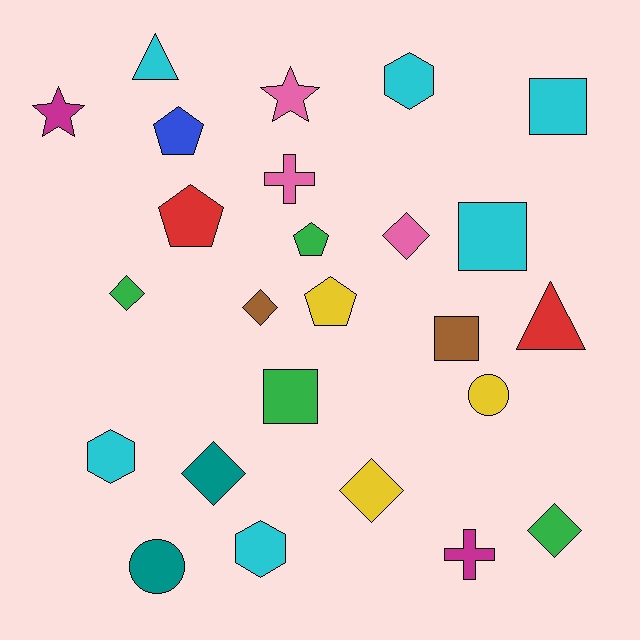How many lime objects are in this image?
There are no lime objects.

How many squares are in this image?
There are 4 squares.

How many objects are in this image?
There are 25 objects.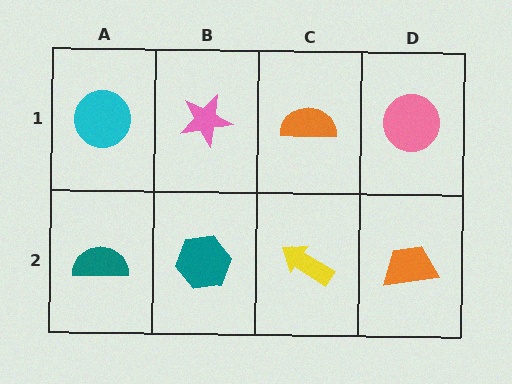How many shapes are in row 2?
4 shapes.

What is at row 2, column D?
An orange trapezoid.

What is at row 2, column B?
A teal hexagon.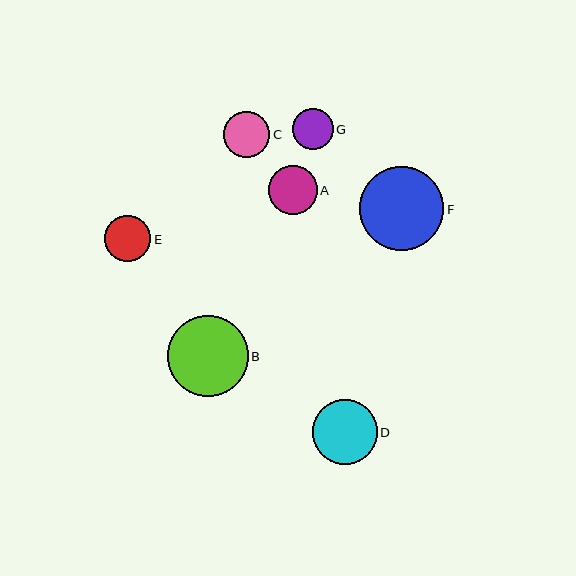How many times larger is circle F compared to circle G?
Circle F is approximately 2.1 times the size of circle G.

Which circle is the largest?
Circle F is the largest with a size of approximately 84 pixels.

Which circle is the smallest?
Circle G is the smallest with a size of approximately 40 pixels.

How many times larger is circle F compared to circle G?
Circle F is approximately 2.1 times the size of circle G.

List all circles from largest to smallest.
From largest to smallest: F, B, D, A, E, C, G.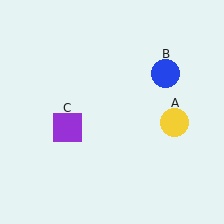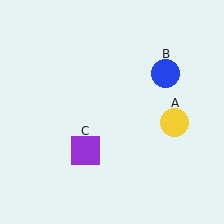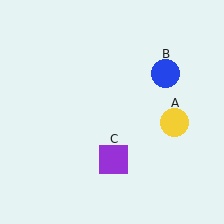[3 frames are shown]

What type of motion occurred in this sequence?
The purple square (object C) rotated counterclockwise around the center of the scene.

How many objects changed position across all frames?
1 object changed position: purple square (object C).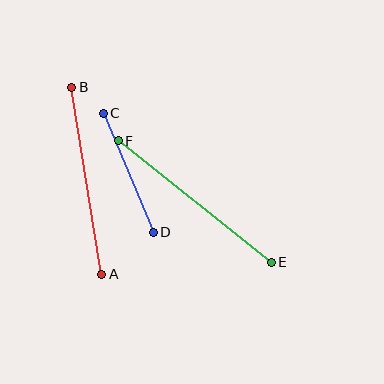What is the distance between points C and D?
The distance is approximately 129 pixels.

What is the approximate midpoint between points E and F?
The midpoint is at approximately (195, 202) pixels.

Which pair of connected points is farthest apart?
Points E and F are farthest apart.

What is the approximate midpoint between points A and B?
The midpoint is at approximately (87, 181) pixels.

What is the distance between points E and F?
The distance is approximately 195 pixels.